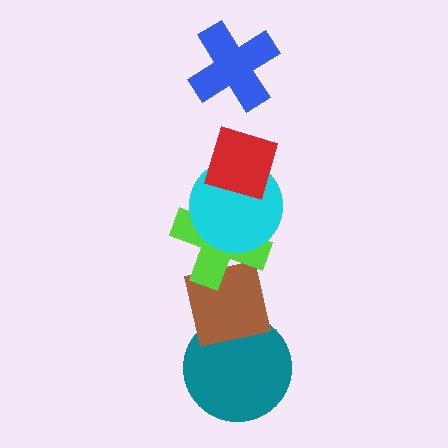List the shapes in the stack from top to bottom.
From top to bottom: the blue cross, the red diamond, the cyan circle, the lime cross, the brown square, the teal circle.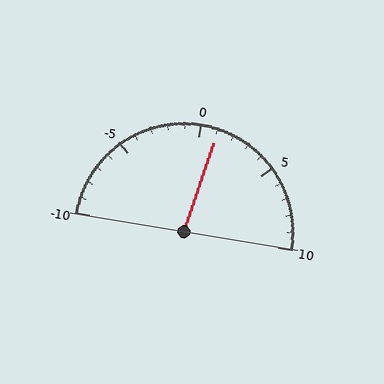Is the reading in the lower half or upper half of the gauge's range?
The reading is in the upper half of the range (-10 to 10).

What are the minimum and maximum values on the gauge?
The gauge ranges from -10 to 10.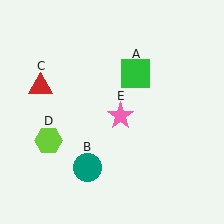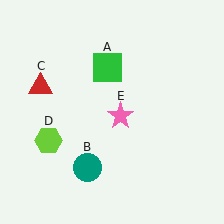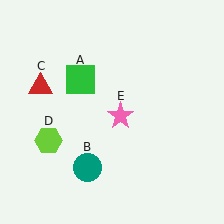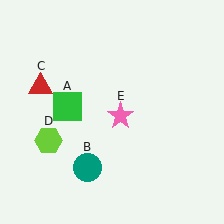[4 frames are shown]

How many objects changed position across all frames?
1 object changed position: green square (object A).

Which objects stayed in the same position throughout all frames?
Teal circle (object B) and red triangle (object C) and lime hexagon (object D) and pink star (object E) remained stationary.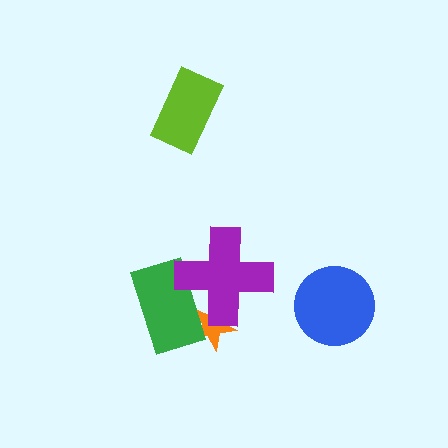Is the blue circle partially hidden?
No, no other shape covers it.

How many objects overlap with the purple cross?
2 objects overlap with the purple cross.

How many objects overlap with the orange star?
2 objects overlap with the orange star.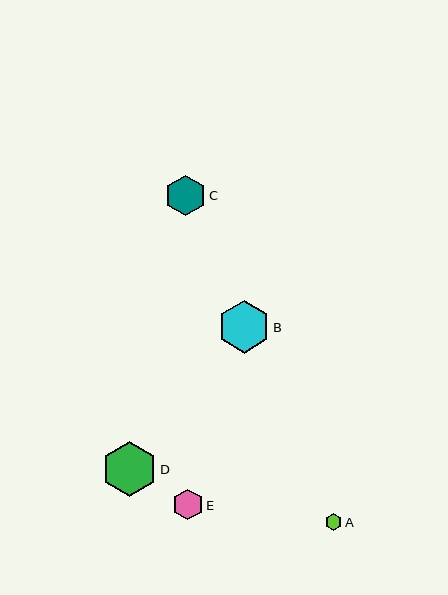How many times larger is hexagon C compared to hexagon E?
Hexagon C is approximately 1.3 times the size of hexagon E.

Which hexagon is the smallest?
Hexagon A is the smallest with a size of approximately 17 pixels.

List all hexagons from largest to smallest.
From largest to smallest: D, B, C, E, A.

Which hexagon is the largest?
Hexagon D is the largest with a size of approximately 56 pixels.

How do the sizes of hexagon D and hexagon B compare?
Hexagon D and hexagon B are approximately the same size.